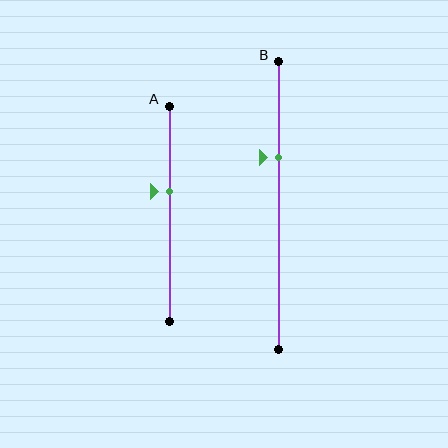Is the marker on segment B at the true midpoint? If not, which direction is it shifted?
No, the marker on segment B is shifted upward by about 17% of the segment length.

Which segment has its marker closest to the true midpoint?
Segment A has its marker closest to the true midpoint.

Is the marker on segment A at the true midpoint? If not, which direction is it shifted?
No, the marker on segment A is shifted upward by about 10% of the segment length.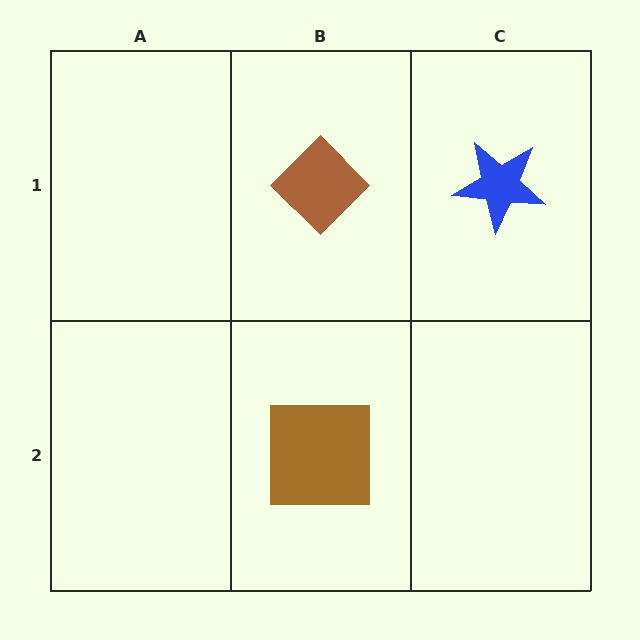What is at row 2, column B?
A brown square.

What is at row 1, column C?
A blue star.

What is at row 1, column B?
A brown diamond.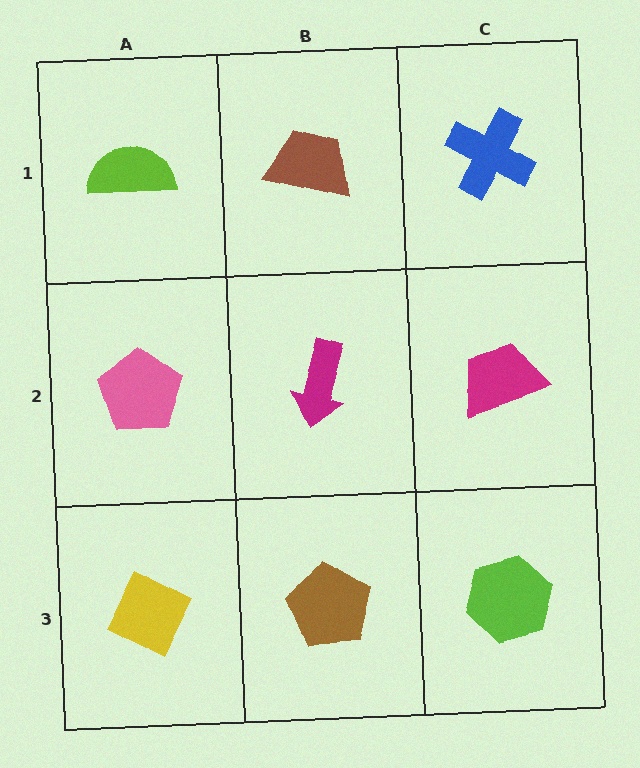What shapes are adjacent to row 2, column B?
A brown trapezoid (row 1, column B), a brown pentagon (row 3, column B), a pink pentagon (row 2, column A), a magenta trapezoid (row 2, column C).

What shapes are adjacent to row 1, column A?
A pink pentagon (row 2, column A), a brown trapezoid (row 1, column B).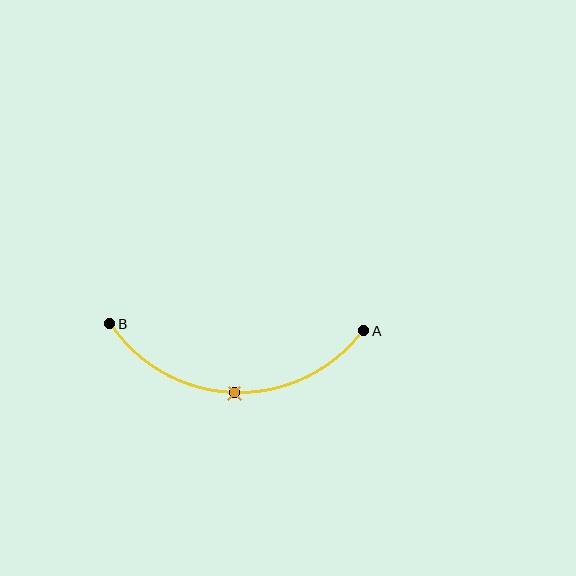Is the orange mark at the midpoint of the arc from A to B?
Yes. The orange mark lies on the arc at equal arc-length from both A and B — it is the arc midpoint.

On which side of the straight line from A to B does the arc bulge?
The arc bulges below the straight line connecting A and B.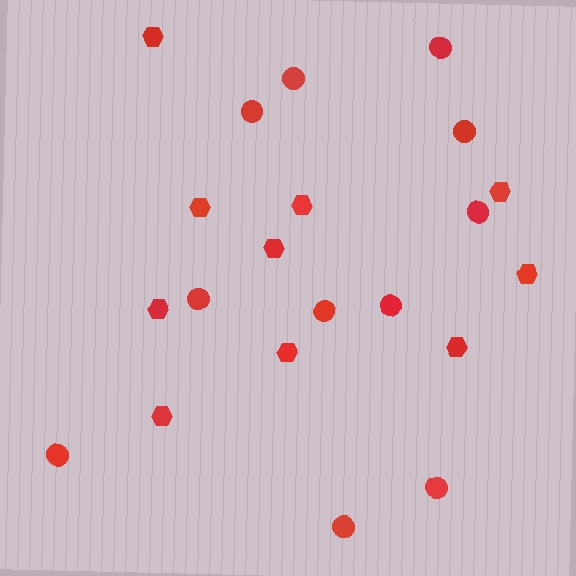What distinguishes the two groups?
There are 2 groups: one group of circles (11) and one group of hexagons (10).